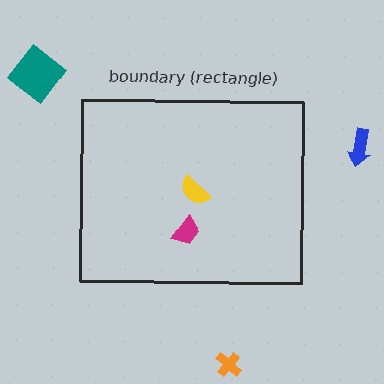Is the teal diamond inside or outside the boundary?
Outside.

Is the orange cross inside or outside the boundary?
Outside.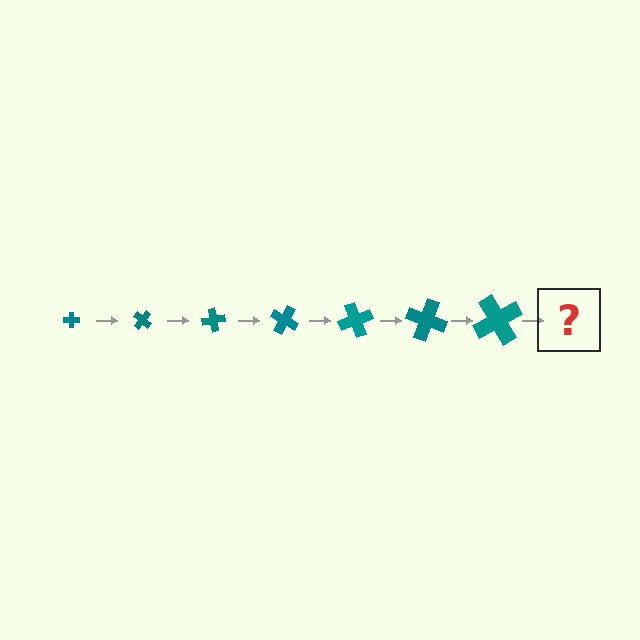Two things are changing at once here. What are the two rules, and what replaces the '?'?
The two rules are that the cross grows larger each step and it rotates 40 degrees each step. The '?' should be a cross, larger than the previous one and rotated 280 degrees from the start.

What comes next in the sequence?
The next element should be a cross, larger than the previous one and rotated 280 degrees from the start.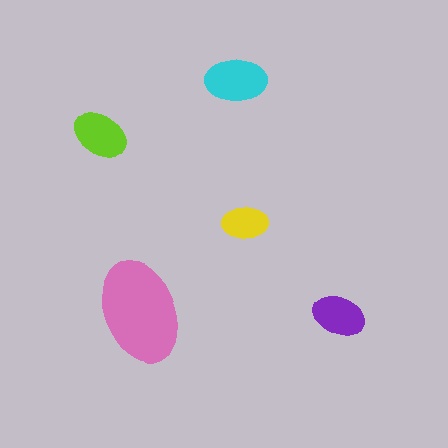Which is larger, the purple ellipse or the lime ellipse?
The lime one.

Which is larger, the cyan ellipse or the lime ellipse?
The cyan one.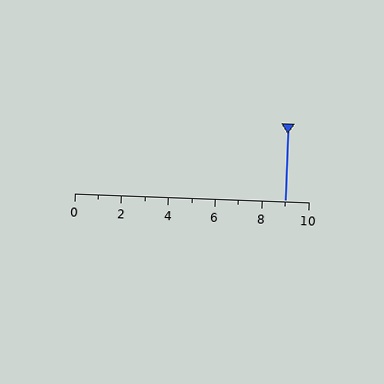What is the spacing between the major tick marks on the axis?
The major ticks are spaced 2 apart.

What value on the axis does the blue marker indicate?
The marker indicates approximately 9.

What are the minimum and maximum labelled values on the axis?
The axis runs from 0 to 10.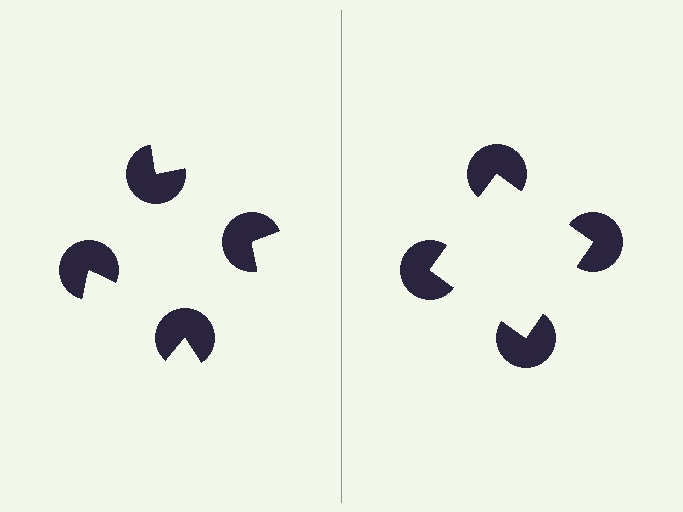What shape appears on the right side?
An illusory square.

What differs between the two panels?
The pac-man discs are positioned identically on both sides; only the wedge orientations differ. On the right they align to a square; on the left they are misaligned.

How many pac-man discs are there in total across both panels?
8 — 4 on each side.